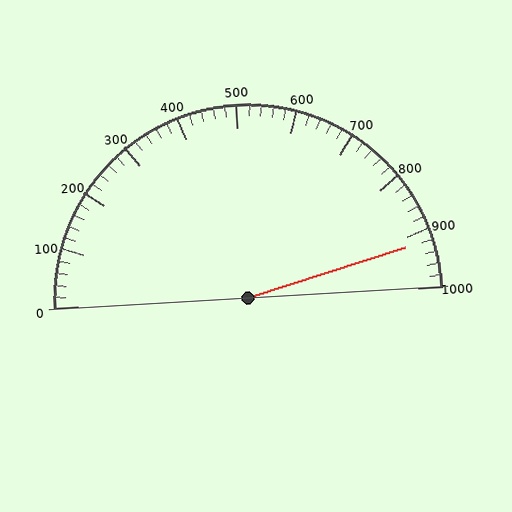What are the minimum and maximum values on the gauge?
The gauge ranges from 0 to 1000.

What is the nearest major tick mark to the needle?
The nearest major tick mark is 900.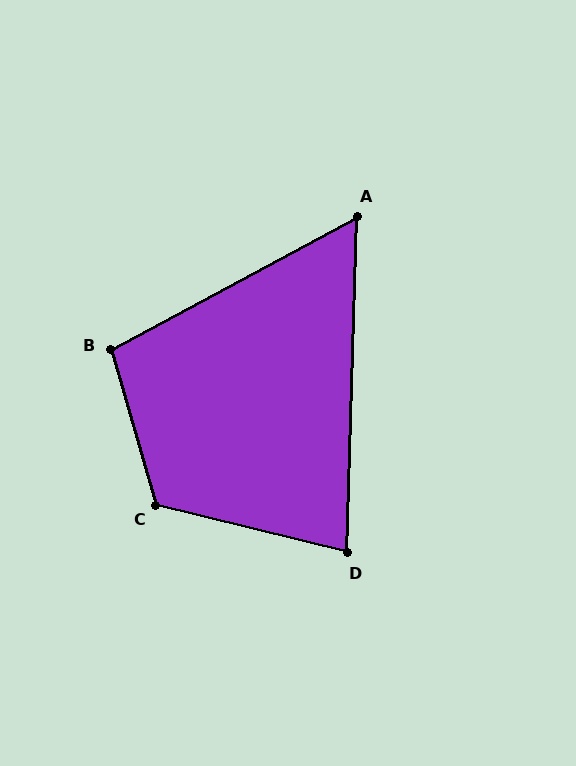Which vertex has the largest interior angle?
C, at approximately 120 degrees.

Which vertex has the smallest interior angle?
A, at approximately 60 degrees.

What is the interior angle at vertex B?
Approximately 102 degrees (obtuse).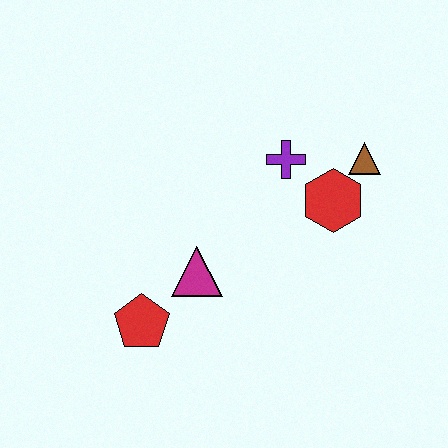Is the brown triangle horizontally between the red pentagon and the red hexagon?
No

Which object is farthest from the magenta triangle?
The brown triangle is farthest from the magenta triangle.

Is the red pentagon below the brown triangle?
Yes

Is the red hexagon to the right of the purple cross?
Yes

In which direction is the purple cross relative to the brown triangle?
The purple cross is to the left of the brown triangle.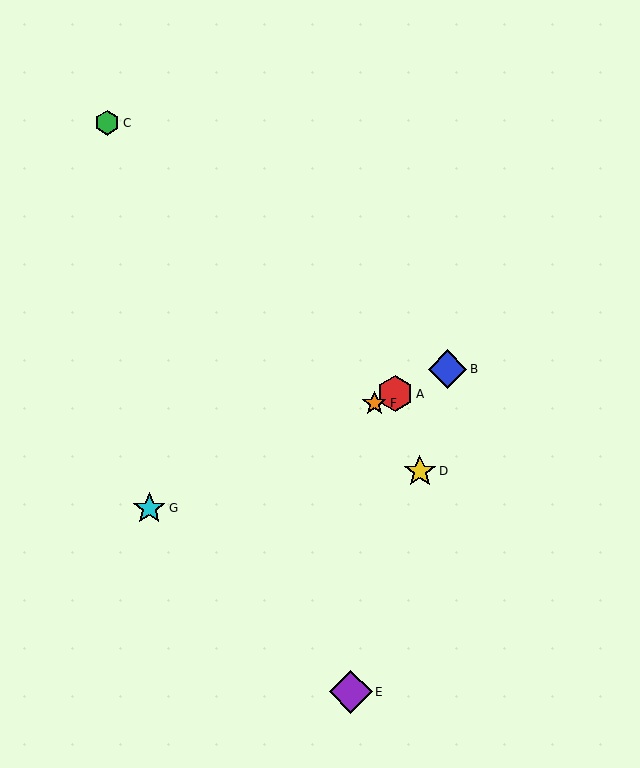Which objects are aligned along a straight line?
Objects A, B, F, G are aligned along a straight line.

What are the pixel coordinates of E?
Object E is at (351, 692).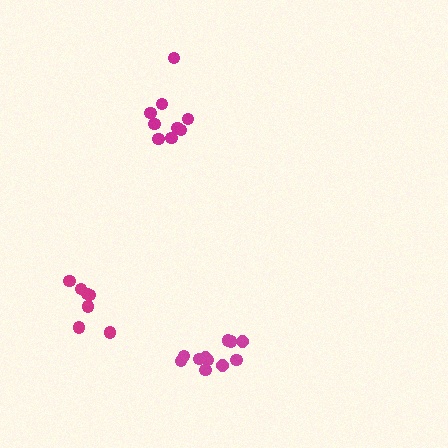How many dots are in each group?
Group 1: 9 dots, Group 2: 7 dots, Group 3: 11 dots (27 total).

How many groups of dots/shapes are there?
There are 3 groups.